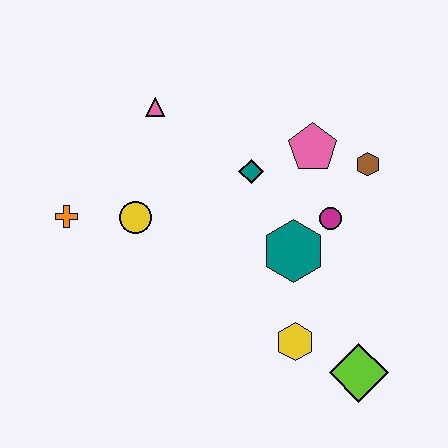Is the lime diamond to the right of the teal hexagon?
Yes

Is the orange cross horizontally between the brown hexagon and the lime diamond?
No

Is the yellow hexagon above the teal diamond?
No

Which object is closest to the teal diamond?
The pink pentagon is closest to the teal diamond.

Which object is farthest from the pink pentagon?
The orange cross is farthest from the pink pentagon.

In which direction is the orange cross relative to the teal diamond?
The orange cross is to the left of the teal diamond.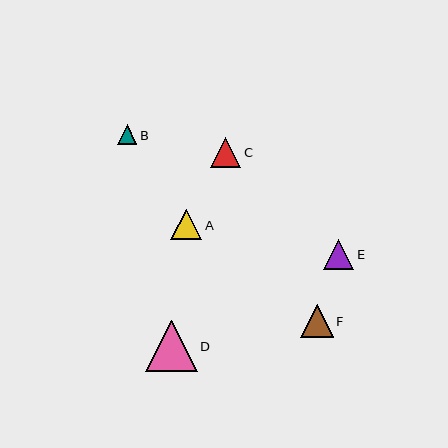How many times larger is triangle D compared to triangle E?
Triangle D is approximately 1.7 times the size of triangle E.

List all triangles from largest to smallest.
From largest to smallest: D, F, A, E, C, B.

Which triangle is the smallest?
Triangle B is the smallest with a size of approximately 19 pixels.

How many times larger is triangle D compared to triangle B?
Triangle D is approximately 2.7 times the size of triangle B.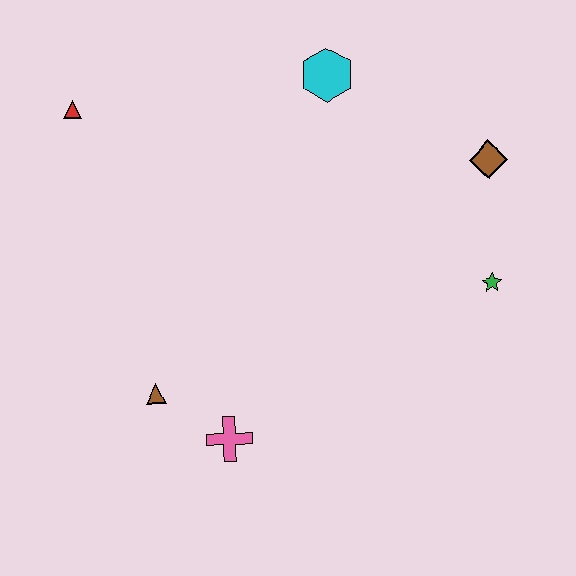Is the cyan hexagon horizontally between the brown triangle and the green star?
Yes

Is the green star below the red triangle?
Yes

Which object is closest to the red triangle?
The cyan hexagon is closest to the red triangle.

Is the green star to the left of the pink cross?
No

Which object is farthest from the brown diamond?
The red triangle is farthest from the brown diamond.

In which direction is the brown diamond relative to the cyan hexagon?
The brown diamond is to the right of the cyan hexagon.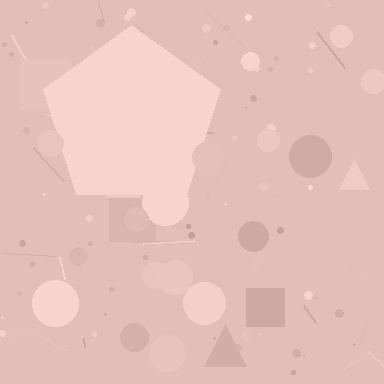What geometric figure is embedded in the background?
A pentagon is embedded in the background.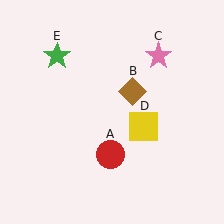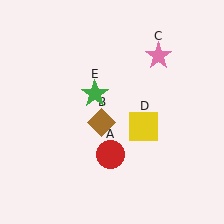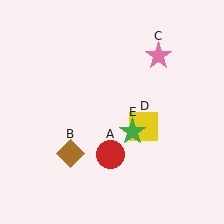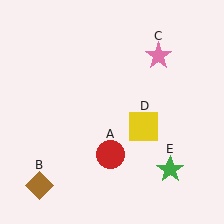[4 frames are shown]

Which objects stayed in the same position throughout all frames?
Red circle (object A) and pink star (object C) and yellow square (object D) remained stationary.